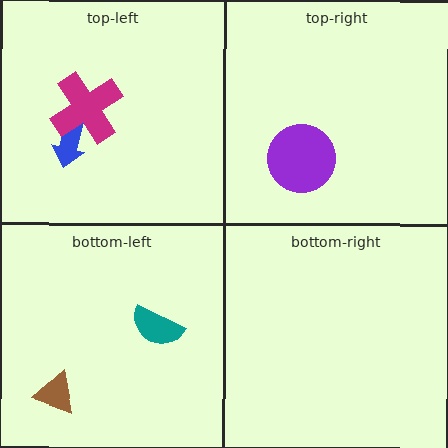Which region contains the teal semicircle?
The bottom-left region.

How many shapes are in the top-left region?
2.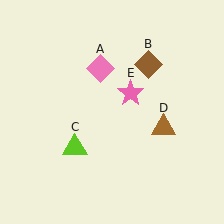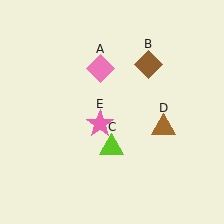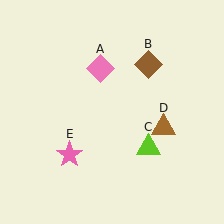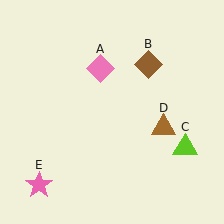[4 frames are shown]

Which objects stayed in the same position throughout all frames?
Pink diamond (object A) and brown diamond (object B) and brown triangle (object D) remained stationary.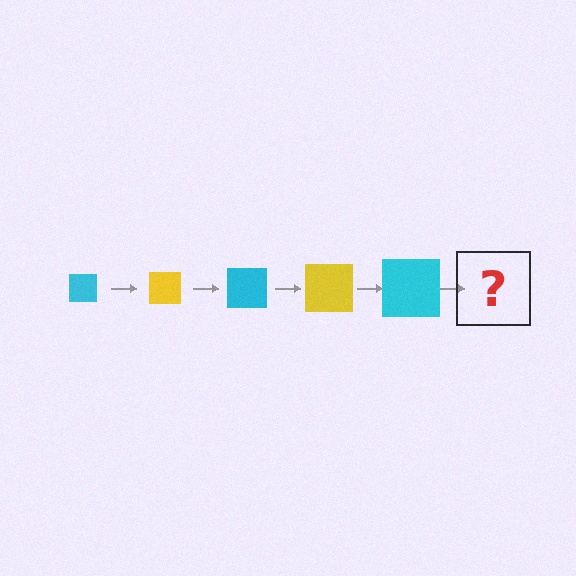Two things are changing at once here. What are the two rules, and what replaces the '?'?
The two rules are that the square grows larger each step and the color cycles through cyan and yellow. The '?' should be a yellow square, larger than the previous one.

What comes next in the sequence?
The next element should be a yellow square, larger than the previous one.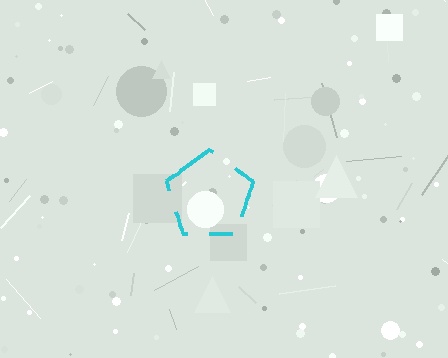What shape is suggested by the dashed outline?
The dashed outline suggests a pentagon.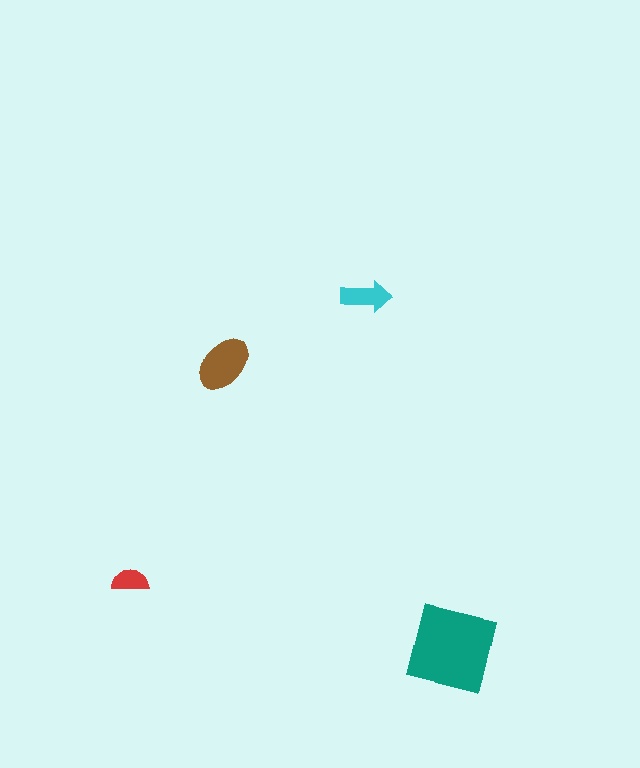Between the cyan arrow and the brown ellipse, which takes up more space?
The brown ellipse.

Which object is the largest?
The teal square.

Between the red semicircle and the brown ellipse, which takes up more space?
The brown ellipse.